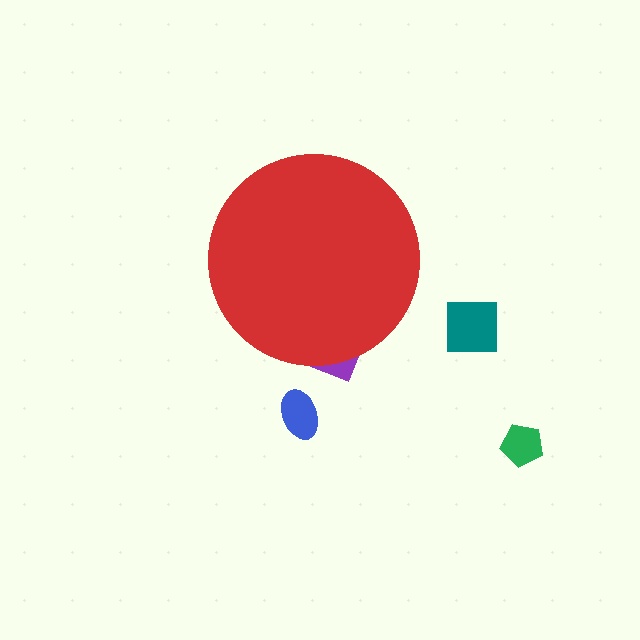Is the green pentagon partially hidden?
No, the green pentagon is fully visible.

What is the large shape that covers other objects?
A red circle.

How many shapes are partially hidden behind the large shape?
1 shape is partially hidden.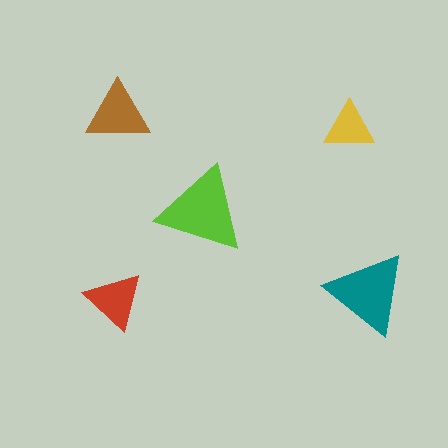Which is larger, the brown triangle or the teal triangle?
The teal one.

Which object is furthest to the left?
The red triangle is leftmost.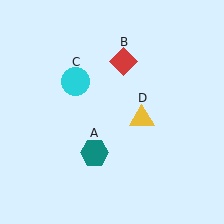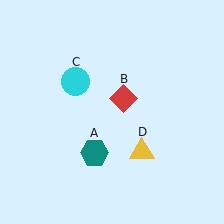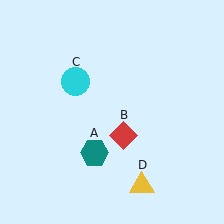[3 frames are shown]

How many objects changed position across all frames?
2 objects changed position: red diamond (object B), yellow triangle (object D).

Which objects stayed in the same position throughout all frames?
Teal hexagon (object A) and cyan circle (object C) remained stationary.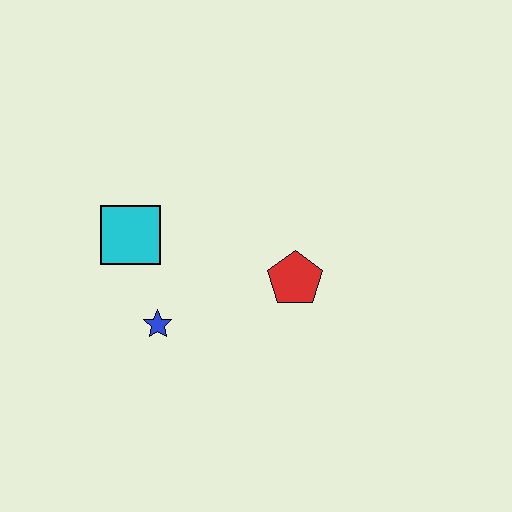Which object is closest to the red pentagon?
The blue star is closest to the red pentagon.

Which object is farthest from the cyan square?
The red pentagon is farthest from the cyan square.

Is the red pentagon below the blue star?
No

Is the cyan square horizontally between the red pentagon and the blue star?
No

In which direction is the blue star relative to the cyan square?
The blue star is below the cyan square.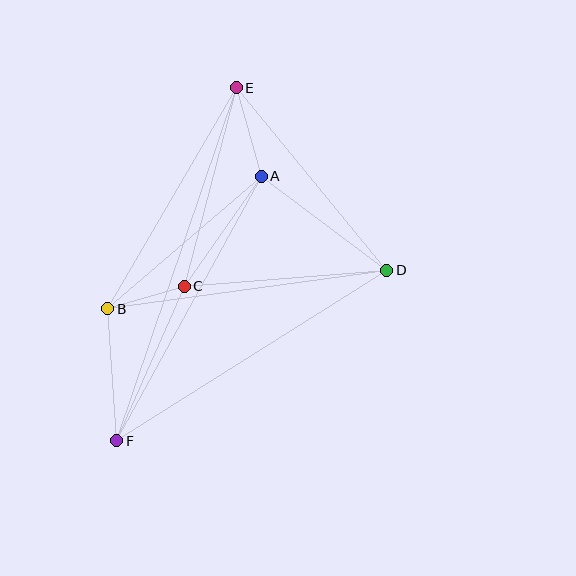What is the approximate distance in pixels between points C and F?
The distance between C and F is approximately 169 pixels.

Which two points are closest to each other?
Points B and C are closest to each other.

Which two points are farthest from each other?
Points E and F are farthest from each other.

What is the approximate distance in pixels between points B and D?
The distance between B and D is approximately 282 pixels.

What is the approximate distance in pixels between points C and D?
The distance between C and D is approximately 203 pixels.